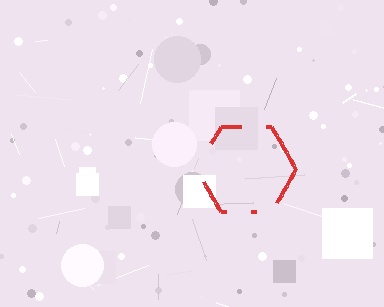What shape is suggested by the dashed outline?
The dashed outline suggests a hexagon.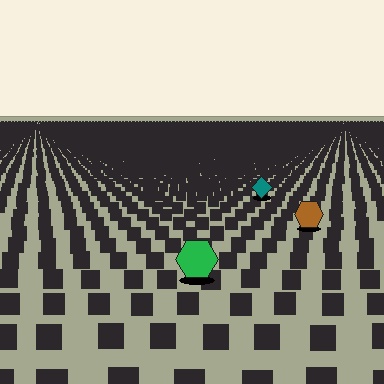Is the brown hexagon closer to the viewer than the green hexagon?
No. The green hexagon is closer — you can tell from the texture gradient: the ground texture is coarser near it.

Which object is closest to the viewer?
The green hexagon is closest. The texture marks near it are larger and more spread out.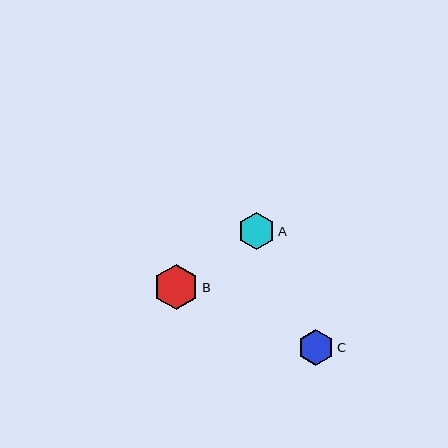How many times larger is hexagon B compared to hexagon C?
Hexagon B is approximately 1.3 times the size of hexagon C.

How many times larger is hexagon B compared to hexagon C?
Hexagon B is approximately 1.3 times the size of hexagon C.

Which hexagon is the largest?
Hexagon B is the largest with a size of approximately 45 pixels.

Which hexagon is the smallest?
Hexagon C is the smallest with a size of approximately 36 pixels.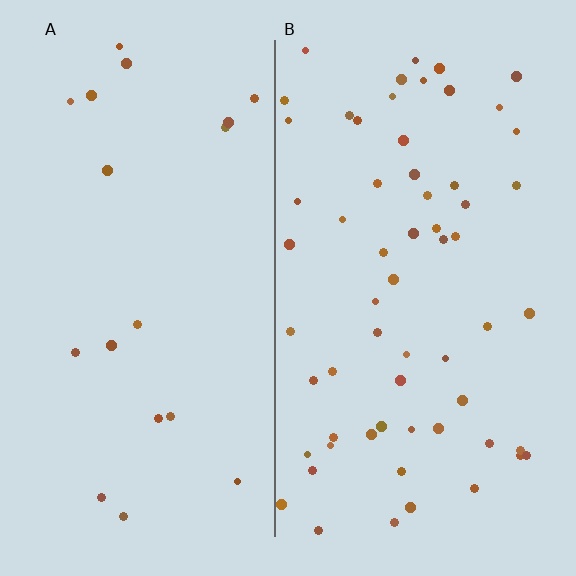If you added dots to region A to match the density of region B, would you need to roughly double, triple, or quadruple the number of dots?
Approximately triple.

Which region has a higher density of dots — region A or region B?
B (the right).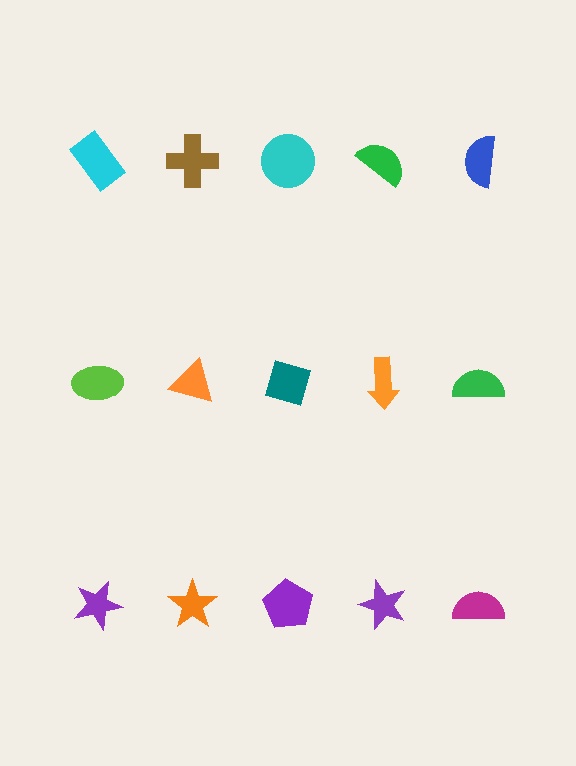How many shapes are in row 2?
5 shapes.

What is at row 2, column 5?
A green semicircle.